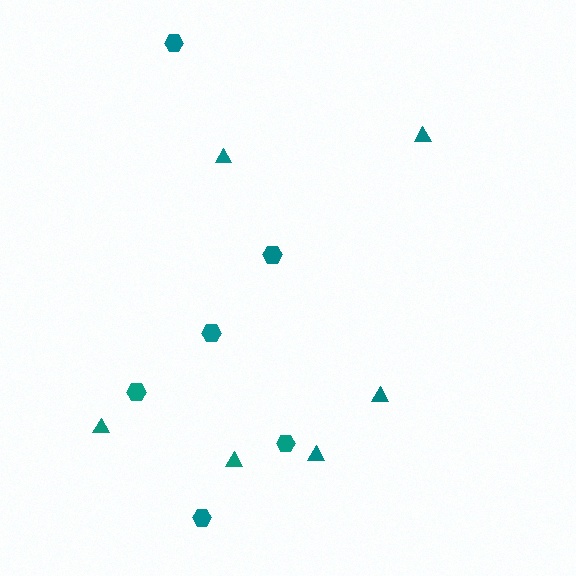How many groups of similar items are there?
There are 2 groups: one group of hexagons (6) and one group of triangles (6).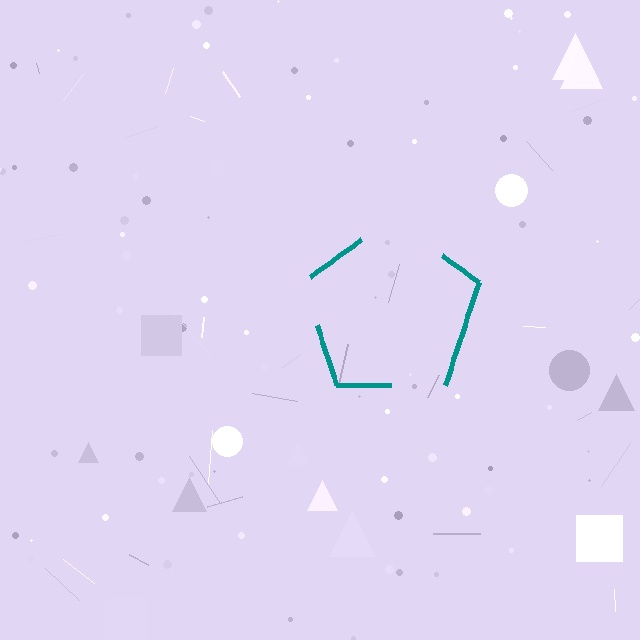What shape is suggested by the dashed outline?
The dashed outline suggests a pentagon.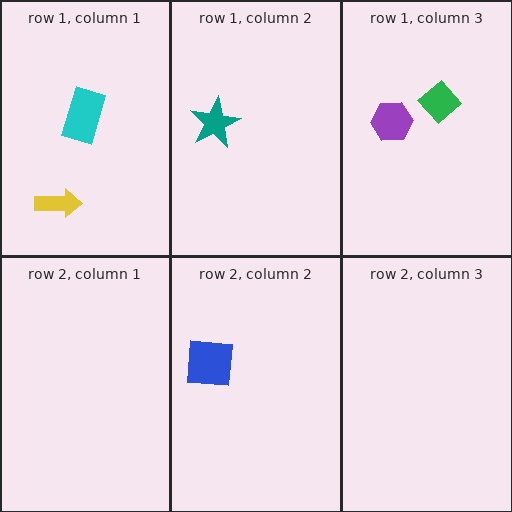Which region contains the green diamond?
The row 1, column 3 region.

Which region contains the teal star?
The row 1, column 2 region.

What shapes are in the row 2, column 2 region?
The blue square.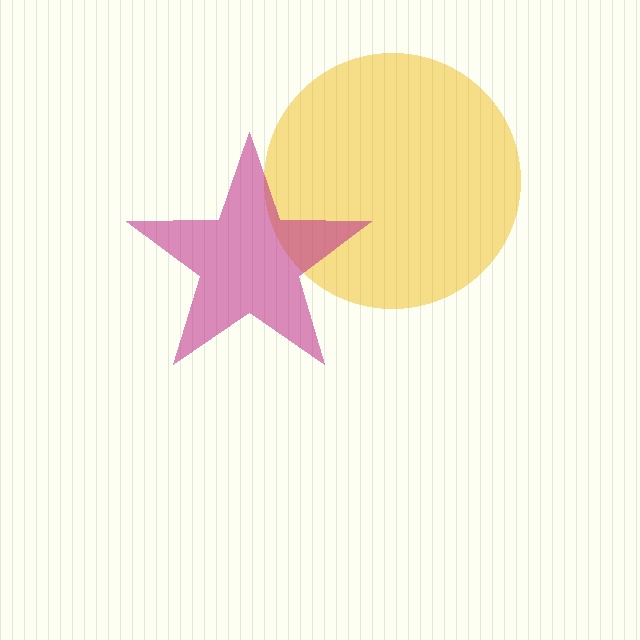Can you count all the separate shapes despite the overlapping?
Yes, there are 2 separate shapes.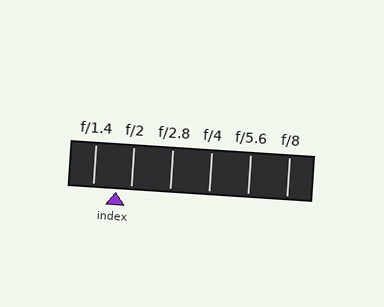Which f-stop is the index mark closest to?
The index mark is closest to f/2.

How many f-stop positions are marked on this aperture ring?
There are 6 f-stop positions marked.